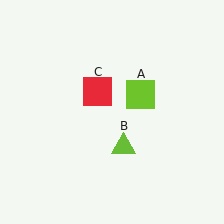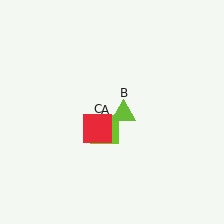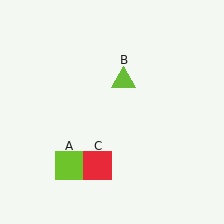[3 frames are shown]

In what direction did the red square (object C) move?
The red square (object C) moved down.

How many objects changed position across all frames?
3 objects changed position: lime square (object A), lime triangle (object B), red square (object C).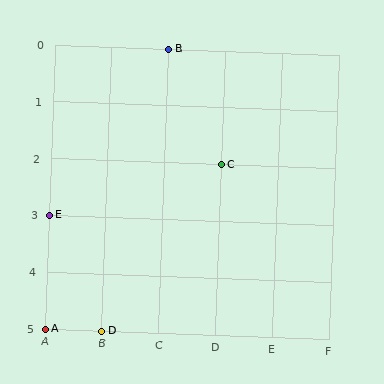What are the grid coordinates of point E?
Point E is at grid coordinates (A, 3).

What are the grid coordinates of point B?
Point B is at grid coordinates (C, 0).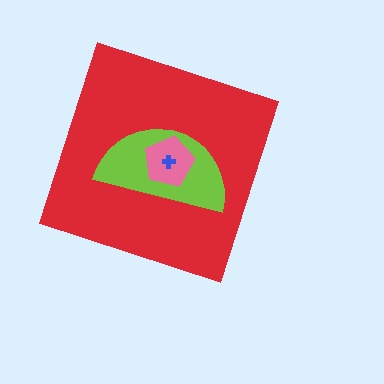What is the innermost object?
The blue cross.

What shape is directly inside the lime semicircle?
The pink pentagon.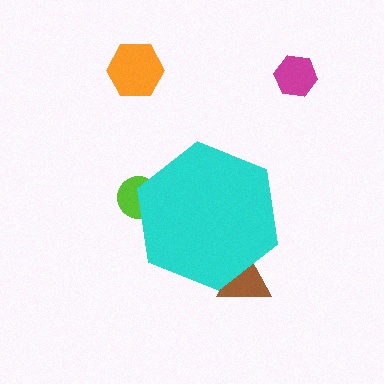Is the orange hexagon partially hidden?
No, the orange hexagon is fully visible.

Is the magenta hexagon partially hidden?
No, the magenta hexagon is fully visible.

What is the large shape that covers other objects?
A cyan hexagon.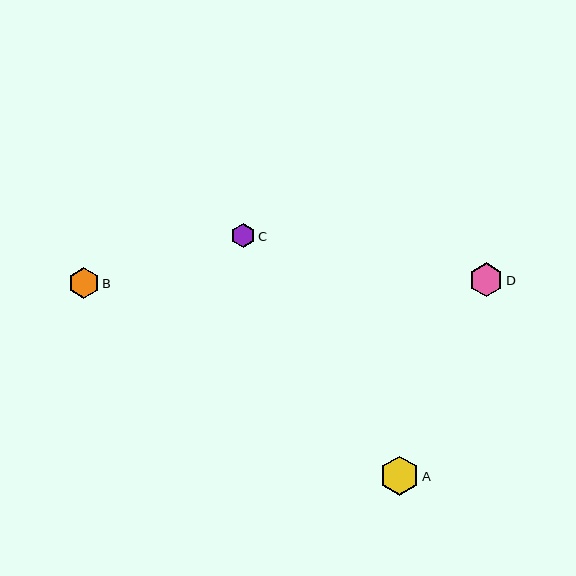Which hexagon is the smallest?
Hexagon C is the smallest with a size of approximately 24 pixels.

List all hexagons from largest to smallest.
From largest to smallest: A, D, B, C.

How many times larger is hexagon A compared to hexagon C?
Hexagon A is approximately 1.6 times the size of hexagon C.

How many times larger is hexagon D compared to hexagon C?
Hexagon D is approximately 1.4 times the size of hexagon C.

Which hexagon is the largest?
Hexagon A is the largest with a size of approximately 39 pixels.